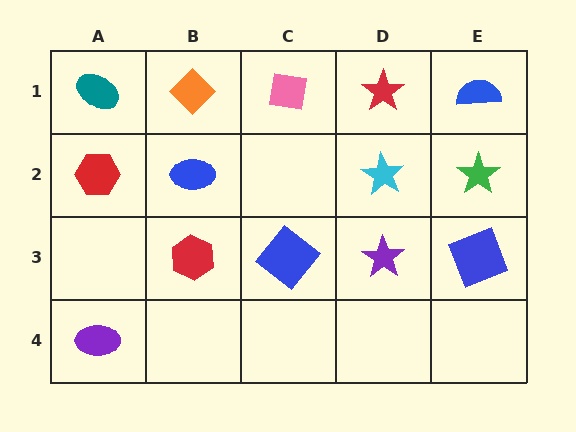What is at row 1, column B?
An orange diamond.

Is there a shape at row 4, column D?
No, that cell is empty.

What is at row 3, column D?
A purple star.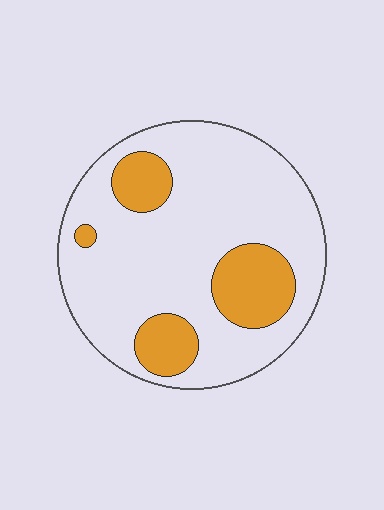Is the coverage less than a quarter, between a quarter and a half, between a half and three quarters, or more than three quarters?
Less than a quarter.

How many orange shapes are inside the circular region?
4.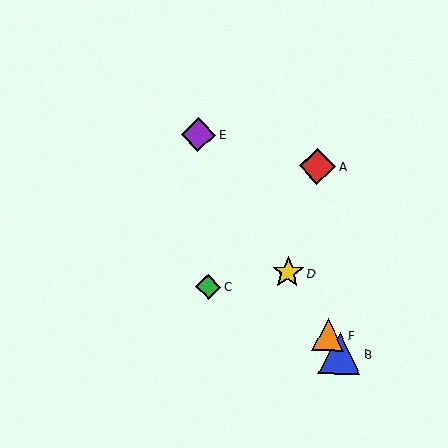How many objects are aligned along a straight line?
4 objects (B, D, E, F) are aligned along a straight line.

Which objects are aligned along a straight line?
Objects B, D, E, F are aligned along a straight line.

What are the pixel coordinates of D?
Object D is at (288, 273).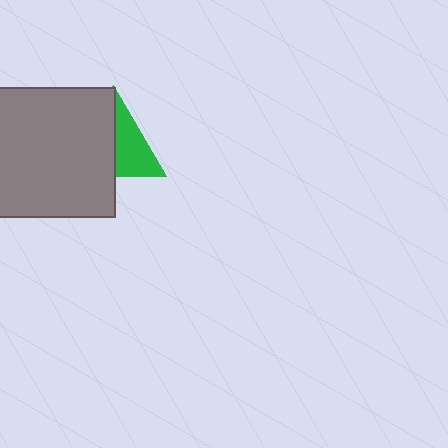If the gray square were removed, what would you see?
You would see the complete green triangle.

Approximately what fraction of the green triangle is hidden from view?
Roughly 53% of the green triangle is hidden behind the gray square.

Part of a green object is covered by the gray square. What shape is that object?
It is a triangle.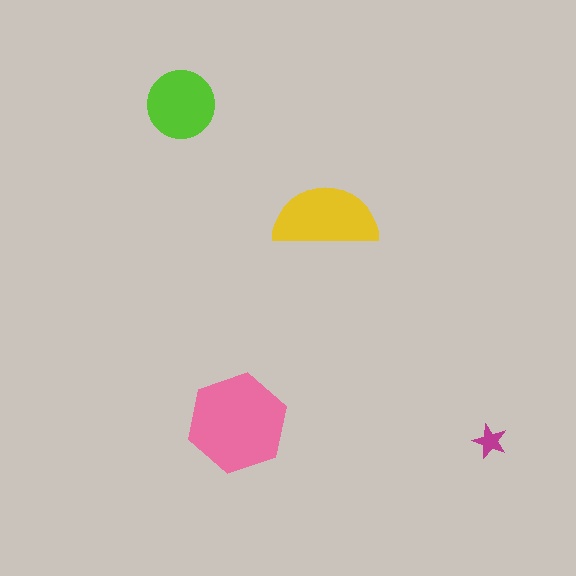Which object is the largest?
The pink hexagon.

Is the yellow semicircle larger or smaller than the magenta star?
Larger.